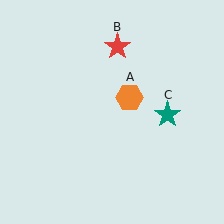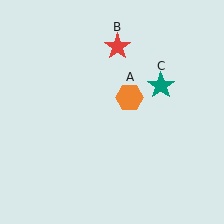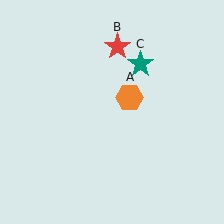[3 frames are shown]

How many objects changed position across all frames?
1 object changed position: teal star (object C).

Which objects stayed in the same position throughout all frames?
Orange hexagon (object A) and red star (object B) remained stationary.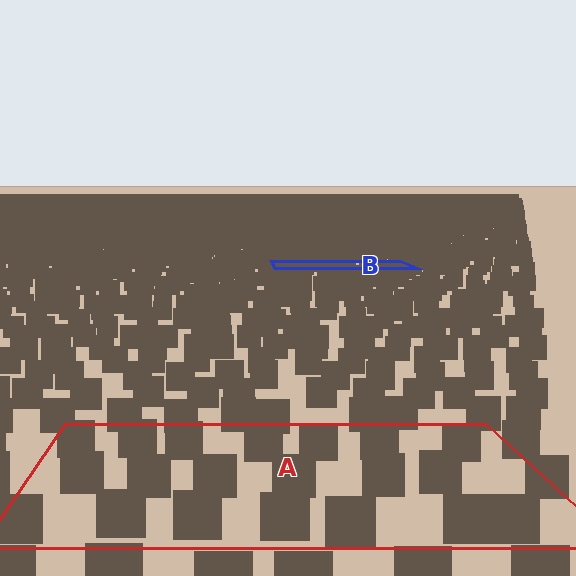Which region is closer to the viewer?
Region A is closer. The texture elements there are larger and more spread out.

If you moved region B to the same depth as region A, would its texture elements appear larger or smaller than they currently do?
They would appear larger. At a closer depth, the same texture elements are projected at a bigger on-screen size.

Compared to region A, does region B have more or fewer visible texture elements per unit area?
Region B has more texture elements per unit area — they are packed more densely because it is farther away.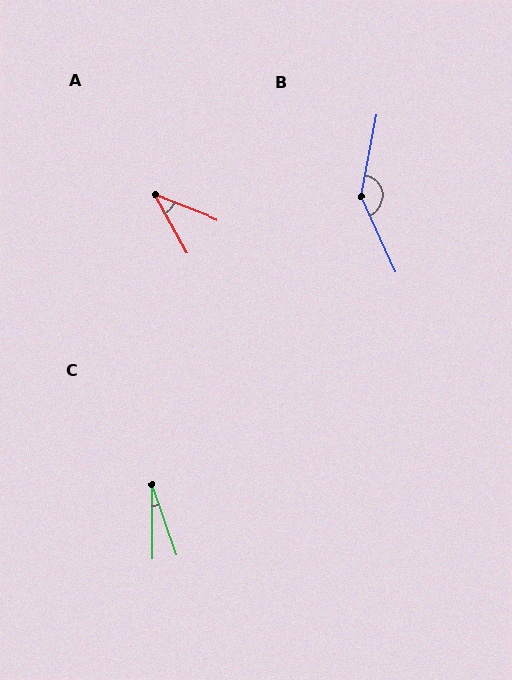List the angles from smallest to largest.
C (19°), A (40°), B (145°).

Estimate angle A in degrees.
Approximately 40 degrees.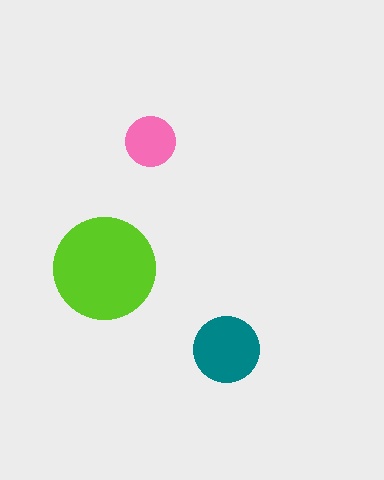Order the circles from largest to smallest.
the lime one, the teal one, the pink one.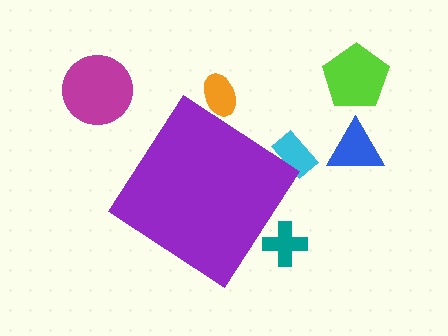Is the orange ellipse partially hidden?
Yes, the orange ellipse is partially hidden behind the purple diamond.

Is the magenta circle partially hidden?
No, the magenta circle is fully visible.